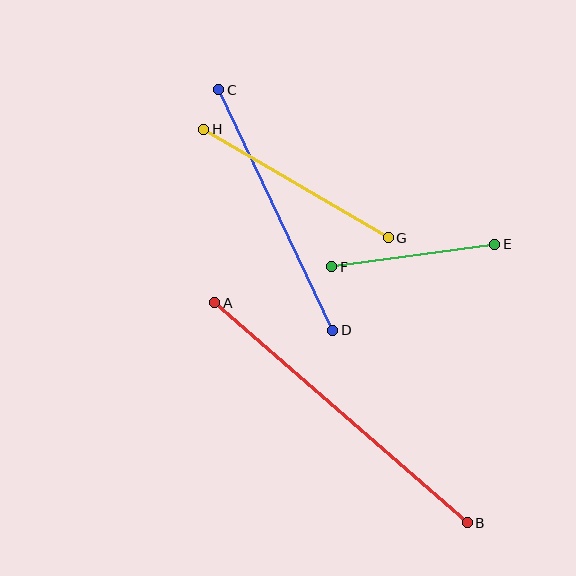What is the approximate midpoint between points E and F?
The midpoint is at approximately (413, 255) pixels.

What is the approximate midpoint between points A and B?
The midpoint is at approximately (341, 413) pixels.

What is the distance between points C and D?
The distance is approximately 266 pixels.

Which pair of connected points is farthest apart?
Points A and B are farthest apart.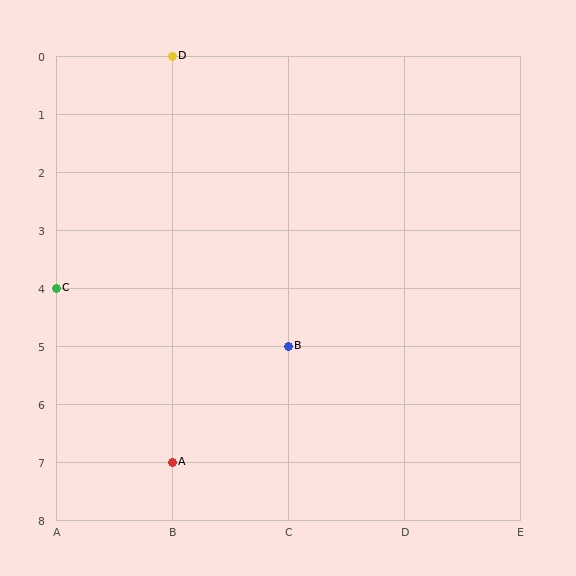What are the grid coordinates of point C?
Point C is at grid coordinates (A, 4).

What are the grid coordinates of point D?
Point D is at grid coordinates (B, 0).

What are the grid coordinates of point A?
Point A is at grid coordinates (B, 7).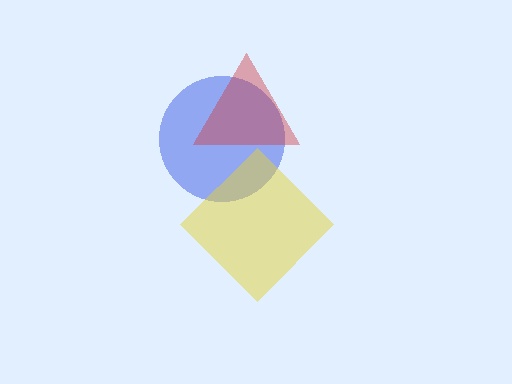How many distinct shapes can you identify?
There are 3 distinct shapes: a blue circle, a yellow diamond, a red triangle.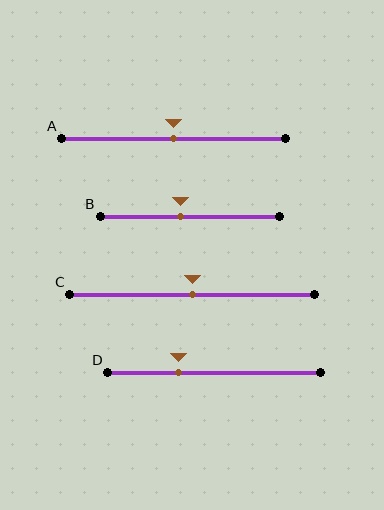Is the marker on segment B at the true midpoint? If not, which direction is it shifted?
No, the marker on segment B is shifted to the left by about 5% of the segment length.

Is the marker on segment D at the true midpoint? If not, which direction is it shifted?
No, the marker on segment D is shifted to the left by about 16% of the segment length.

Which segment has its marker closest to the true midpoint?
Segment A has its marker closest to the true midpoint.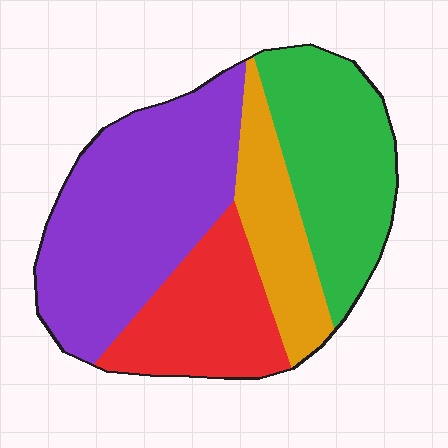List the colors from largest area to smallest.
From largest to smallest: purple, green, red, orange.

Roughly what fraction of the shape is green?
Green takes up about one quarter (1/4) of the shape.